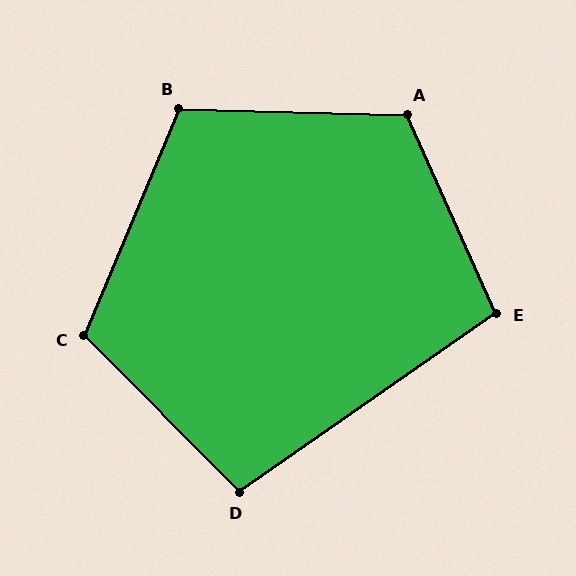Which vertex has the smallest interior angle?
D, at approximately 100 degrees.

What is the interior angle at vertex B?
Approximately 111 degrees (obtuse).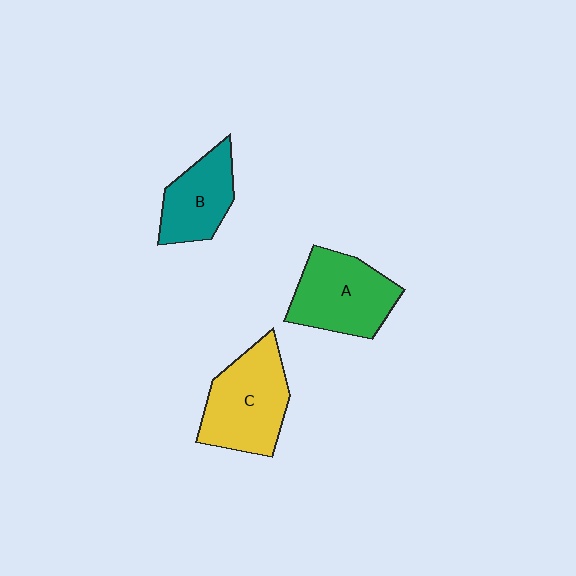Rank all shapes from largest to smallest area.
From largest to smallest: C (yellow), A (green), B (teal).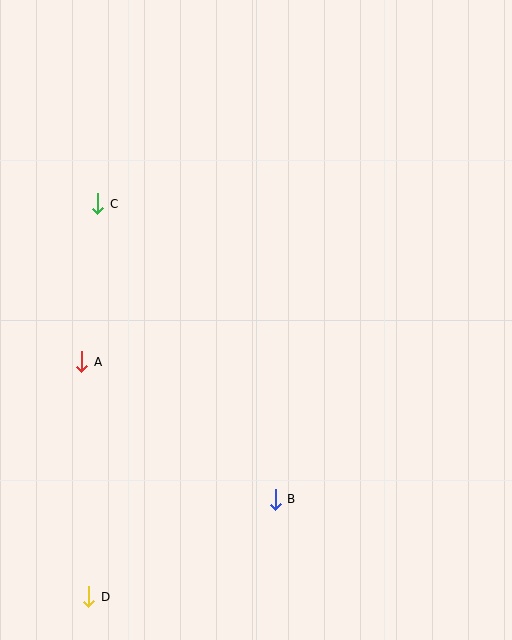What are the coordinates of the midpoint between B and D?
The midpoint between B and D is at (182, 548).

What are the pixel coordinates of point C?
Point C is at (98, 204).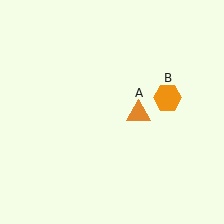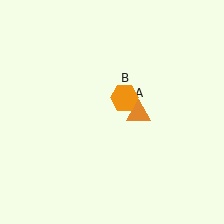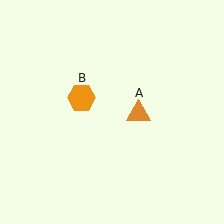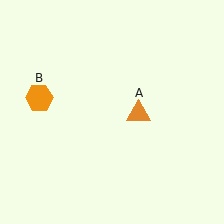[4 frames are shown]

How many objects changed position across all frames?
1 object changed position: orange hexagon (object B).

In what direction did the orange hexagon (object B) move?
The orange hexagon (object B) moved left.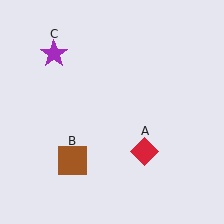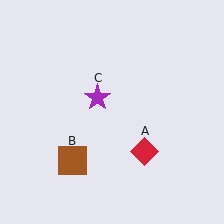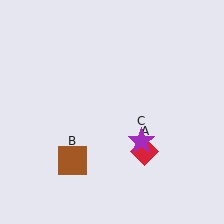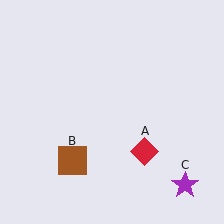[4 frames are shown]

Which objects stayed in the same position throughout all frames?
Red diamond (object A) and brown square (object B) remained stationary.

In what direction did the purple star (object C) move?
The purple star (object C) moved down and to the right.